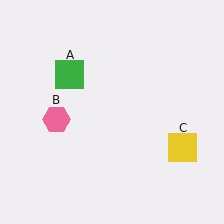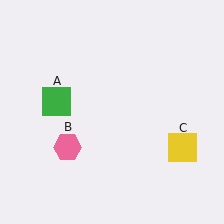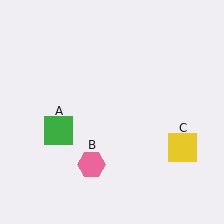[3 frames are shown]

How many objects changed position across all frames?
2 objects changed position: green square (object A), pink hexagon (object B).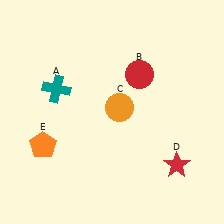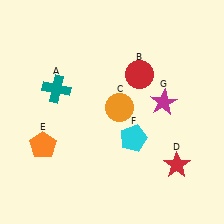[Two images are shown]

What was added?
A cyan pentagon (F), a magenta star (G) were added in Image 2.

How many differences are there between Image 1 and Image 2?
There are 2 differences between the two images.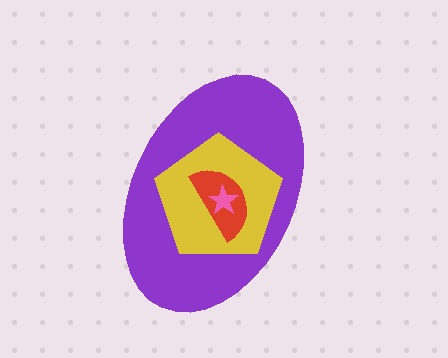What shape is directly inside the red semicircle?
The pink star.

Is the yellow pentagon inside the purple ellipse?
Yes.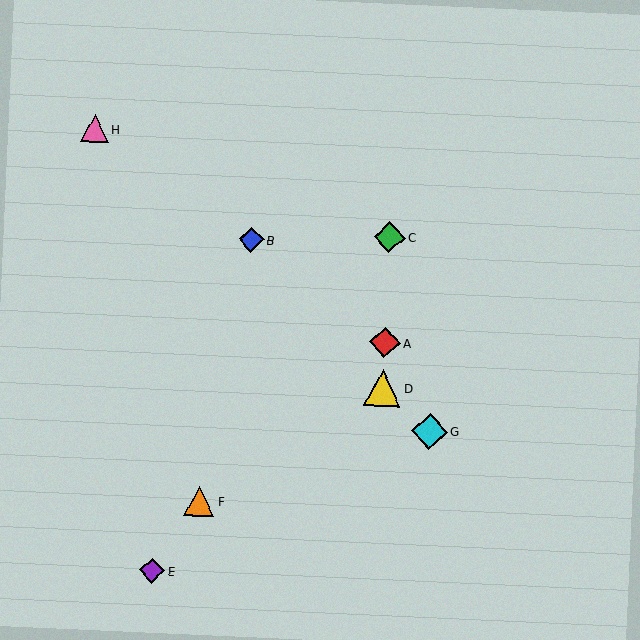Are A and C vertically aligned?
Yes, both are at x≈385.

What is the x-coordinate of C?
Object C is at x≈390.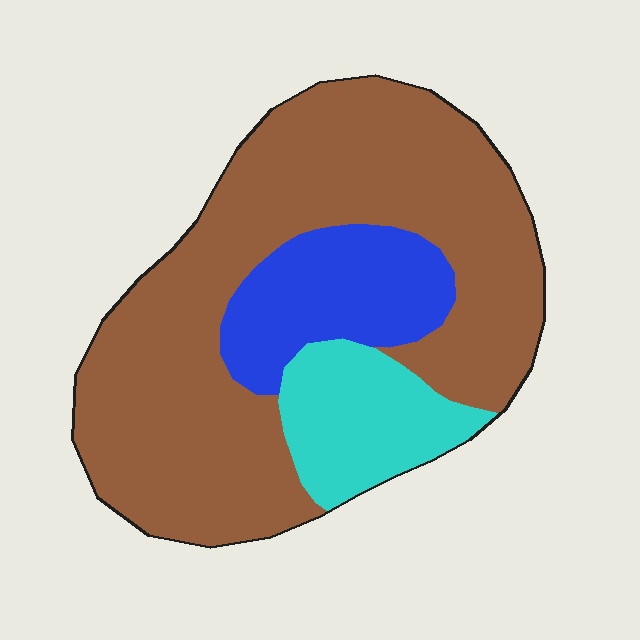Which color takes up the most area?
Brown, at roughly 70%.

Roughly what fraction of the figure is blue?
Blue takes up about one sixth (1/6) of the figure.